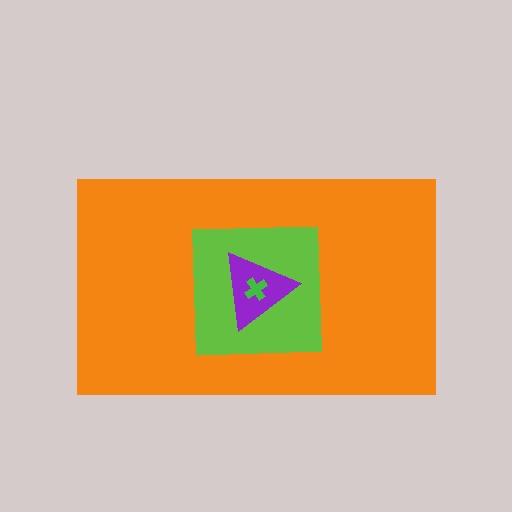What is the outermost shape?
The orange rectangle.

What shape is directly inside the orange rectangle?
The lime square.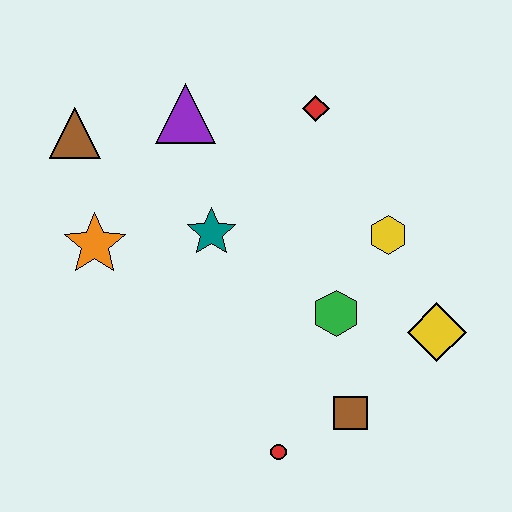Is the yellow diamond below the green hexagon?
Yes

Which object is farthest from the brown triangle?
The yellow diamond is farthest from the brown triangle.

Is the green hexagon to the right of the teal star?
Yes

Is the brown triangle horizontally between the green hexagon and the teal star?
No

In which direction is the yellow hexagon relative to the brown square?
The yellow hexagon is above the brown square.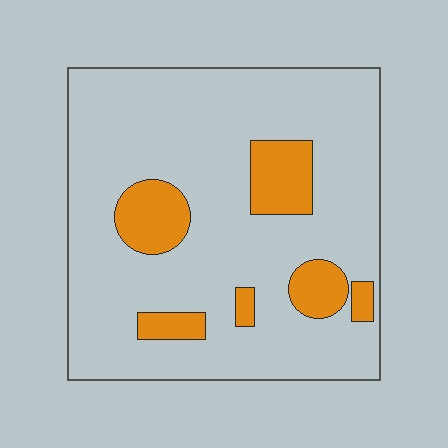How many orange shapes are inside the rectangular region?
6.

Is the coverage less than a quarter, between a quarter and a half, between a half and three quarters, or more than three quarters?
Less than a quarter.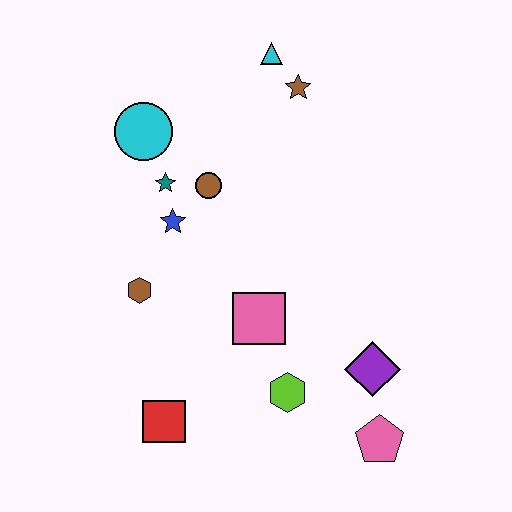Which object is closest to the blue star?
The teal star is closest to the blue star.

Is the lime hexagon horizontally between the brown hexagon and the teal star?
No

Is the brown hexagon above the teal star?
No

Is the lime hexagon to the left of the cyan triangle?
No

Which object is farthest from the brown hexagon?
The pink pentagon is farthest from the brown hexagon.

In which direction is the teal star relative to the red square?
The teal star is above the red square.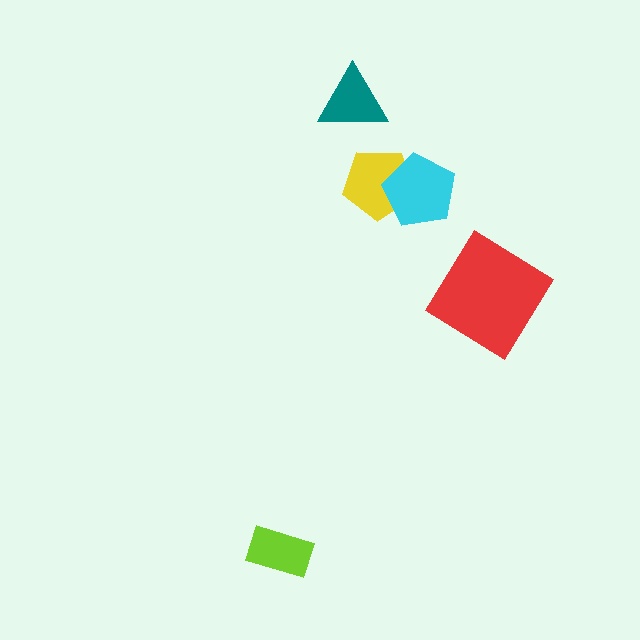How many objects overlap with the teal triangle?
0 objects overlap with the teal triangle.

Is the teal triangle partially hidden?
No, no other shape covers it.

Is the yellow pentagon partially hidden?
Yes, it is partially covered by another shape.